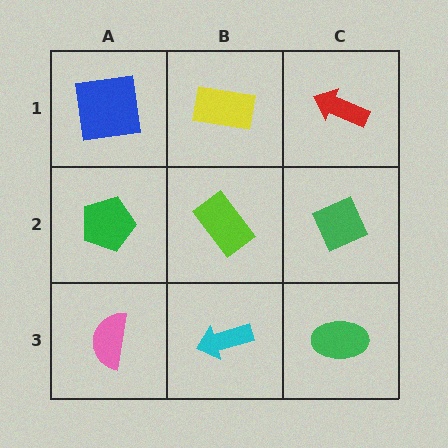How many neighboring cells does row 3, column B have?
3.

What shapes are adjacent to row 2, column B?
A yellow rectangle (row 1, column B), a cyan arrow (row 3, column B), a green pentagon (row 2, column A), a green diamond (row 2, column C).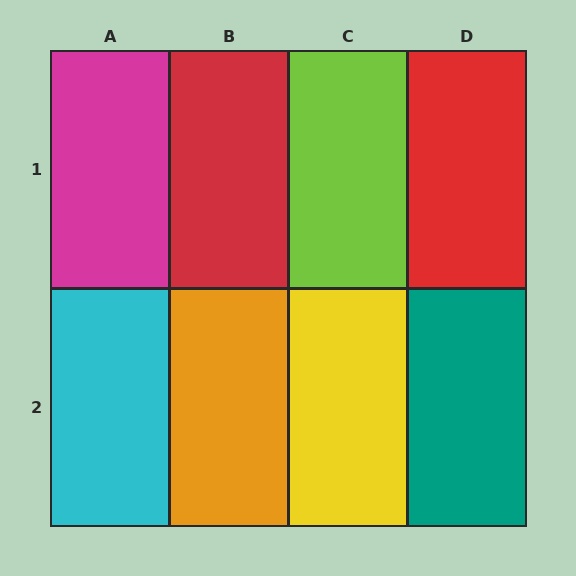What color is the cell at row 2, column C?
Yellow.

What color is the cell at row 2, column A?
Cyan.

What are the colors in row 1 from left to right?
Magenta, red, lime, red.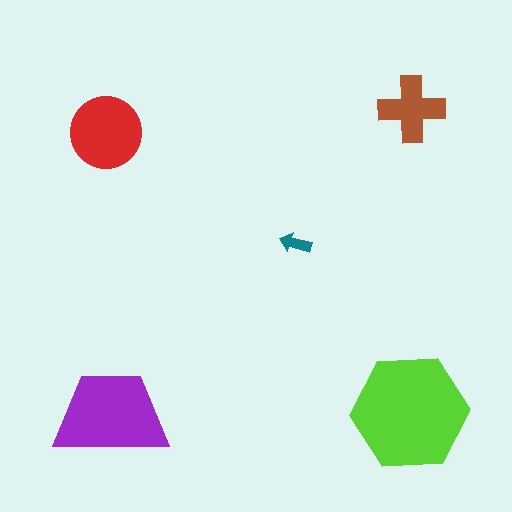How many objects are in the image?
There are 5 objects in the image.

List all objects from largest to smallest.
The lime hexagon, the purple trapezoid, the red circle, the brown cross, the teal arrow.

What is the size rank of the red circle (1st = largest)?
3rd.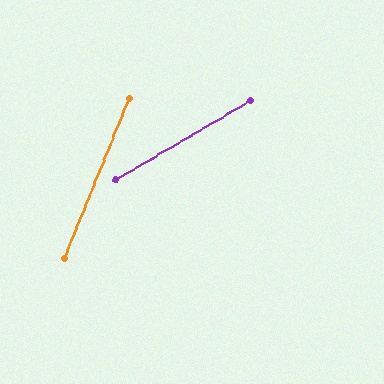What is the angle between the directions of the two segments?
Approximately 38 degrees.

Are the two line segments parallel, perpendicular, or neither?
Neither parallel nor perpendicular — they differ by about 38°.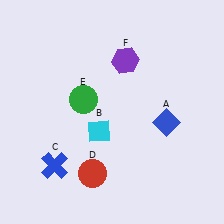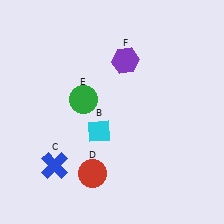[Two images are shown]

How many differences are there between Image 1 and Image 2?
There is 1 difference between the two images.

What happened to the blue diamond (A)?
The blue diamond (A) was removed in Image 2. It was in the bottom-right area of Image 1.